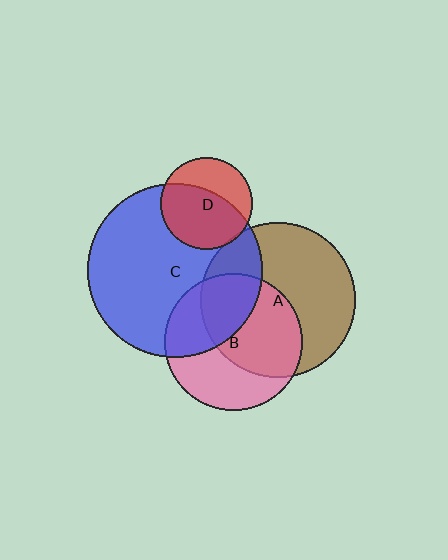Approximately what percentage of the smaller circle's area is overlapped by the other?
Approximately 65%.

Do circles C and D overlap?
Yes.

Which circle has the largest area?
Circle C (blue).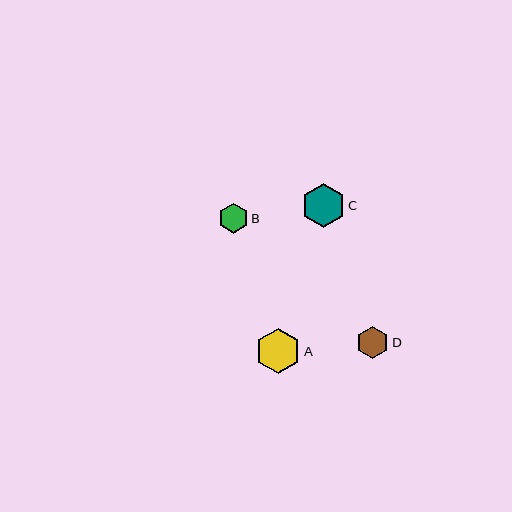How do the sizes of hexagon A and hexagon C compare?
Hexagon A and hexagon C are approximately the same size.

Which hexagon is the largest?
Hexagon A is the largest with a size of approximately 45 pixels.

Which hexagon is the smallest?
Hexagon B is the smallest with a size of approximately 30 pixels.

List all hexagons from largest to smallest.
From largest to smallest: A, C, D, B.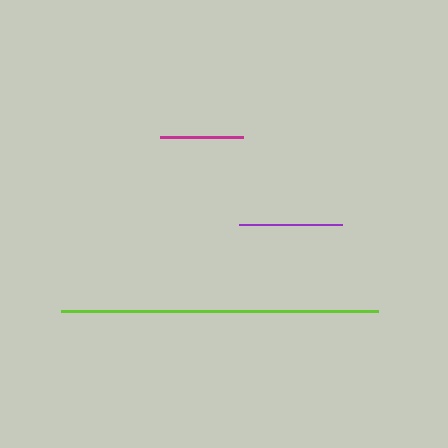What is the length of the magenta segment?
The magenta segment is approximately 82 pixels long.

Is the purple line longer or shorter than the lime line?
The lime line is longer than the purple line.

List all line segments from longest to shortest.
From longest to shortest: lime, purple, magenta.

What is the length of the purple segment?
The purple segment is approximately 103 pixels long.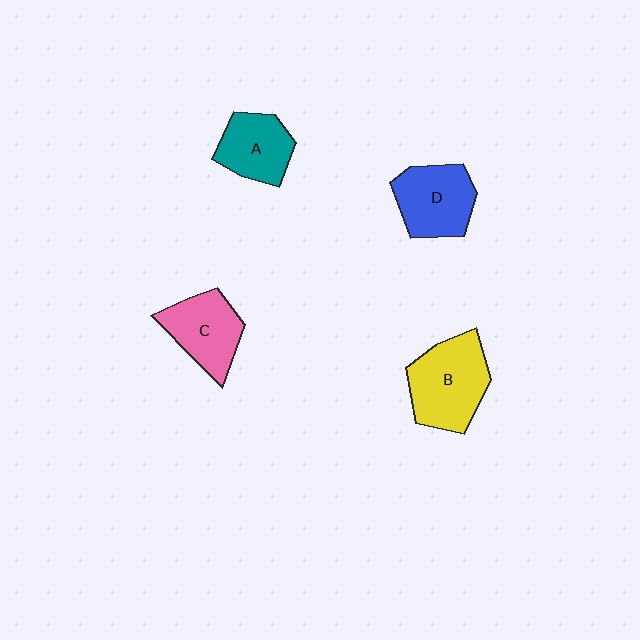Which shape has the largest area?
Shape B (yellow).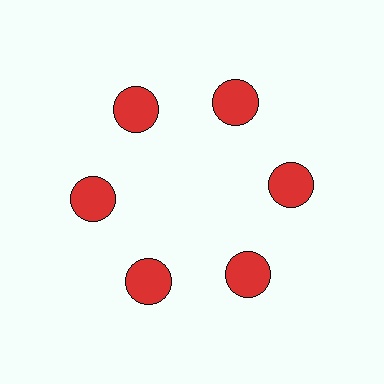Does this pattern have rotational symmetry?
Yes, this pattern has 6-fold rotational symmetry. It looks the same after rotating 60 degrees around the center.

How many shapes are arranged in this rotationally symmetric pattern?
There are 6 shapes, arranged in 6 groups of 1.